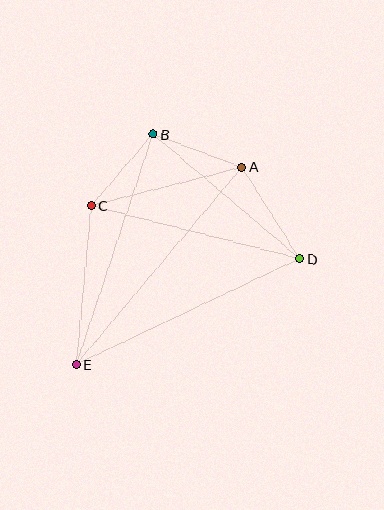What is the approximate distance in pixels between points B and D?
The distance between B and D is approximately 192 pixels.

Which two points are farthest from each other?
Points A and E are farthest from each other.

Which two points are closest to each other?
Points B and C are closest to each other.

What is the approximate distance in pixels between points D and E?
The distance between D and E is approximately 247 pixels.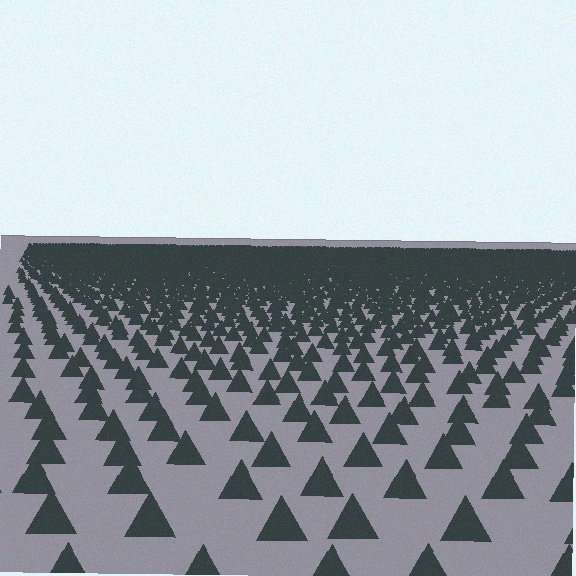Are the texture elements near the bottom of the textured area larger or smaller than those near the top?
Larger. Near the bottom, elements are closer to the viewer and appear at a bigger on-screen size.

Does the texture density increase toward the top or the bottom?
Density increases toward the top.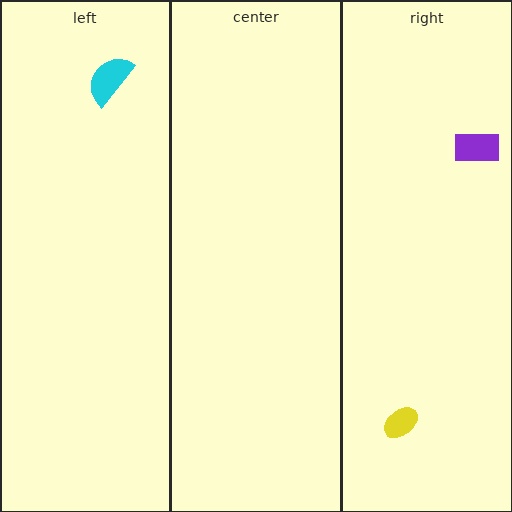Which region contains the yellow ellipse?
The right region.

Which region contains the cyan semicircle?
The left region.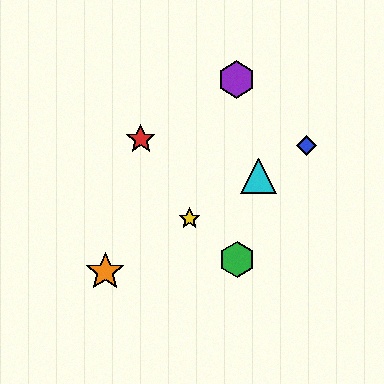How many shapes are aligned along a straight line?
4 shapes (the blue diamond, the yellow star, the orange star, the cyan triangle) are aligned along a straight line.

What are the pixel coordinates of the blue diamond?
The blue diamond is at (306, 146).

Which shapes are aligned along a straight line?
The blue diamond, the yellow star, the orange star, the cyan triangle are aligned along a straight line.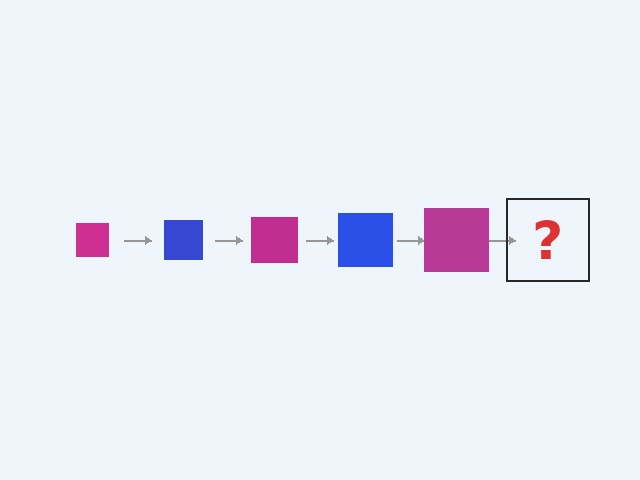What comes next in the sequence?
The next element should be a blue square, larger than the previous one.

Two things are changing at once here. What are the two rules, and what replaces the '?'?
The two rules are that the square grows larger each step and the color cycles through magenta and blue. The '?' should be a blue square, larger than the previous one.